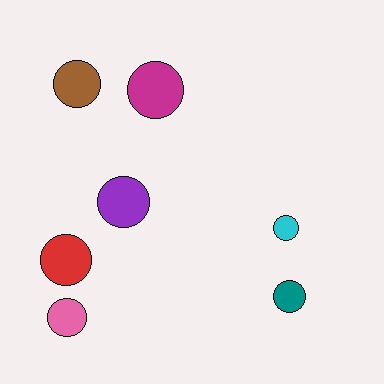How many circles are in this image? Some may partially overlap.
There are 7 circles.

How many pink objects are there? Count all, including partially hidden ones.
There is 1 pink object.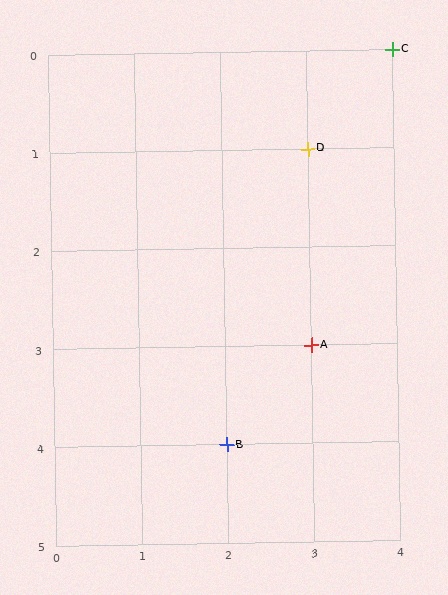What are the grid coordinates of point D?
Point D is at grid coordinates (3, 1).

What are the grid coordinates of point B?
Point B is at grid coordinates (2, 4).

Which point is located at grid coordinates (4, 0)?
Point C is at (4, 0).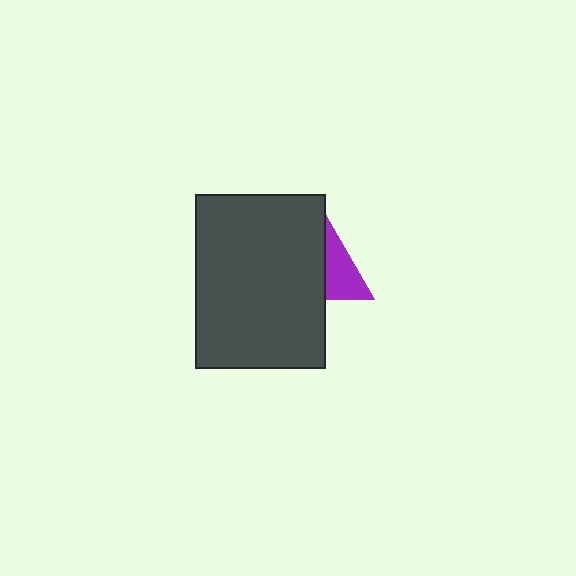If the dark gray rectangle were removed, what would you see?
You would see the complete purple triangle.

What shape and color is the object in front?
The object in front is a dark gray rectangle.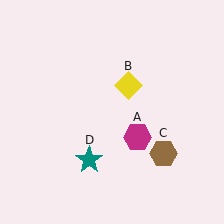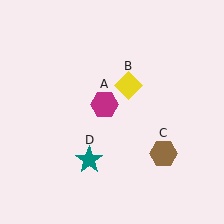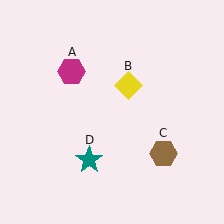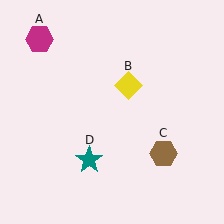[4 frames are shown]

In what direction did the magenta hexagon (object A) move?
The magenta hexagon (object A) moved up and to the left.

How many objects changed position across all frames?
1 object changed position: magenta hexagon (object A).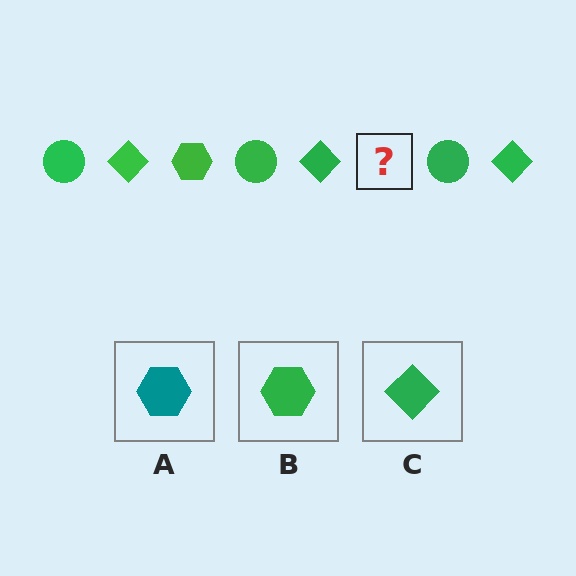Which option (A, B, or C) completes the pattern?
B.